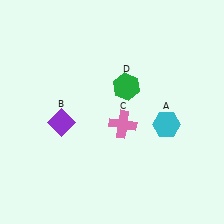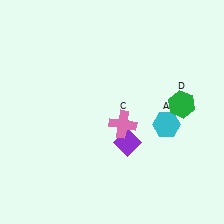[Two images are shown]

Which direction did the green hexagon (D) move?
The green hexagon (D) moved right.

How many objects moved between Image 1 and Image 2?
2 objects moved between the two images.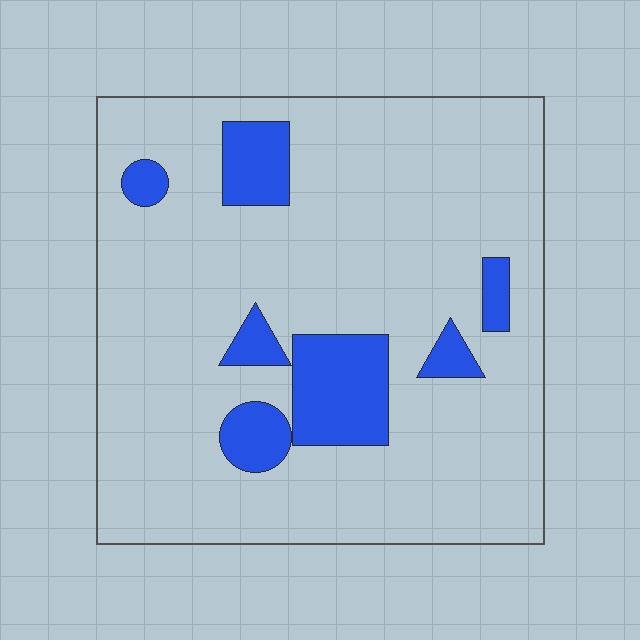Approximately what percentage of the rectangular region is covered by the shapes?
Approximately 15%.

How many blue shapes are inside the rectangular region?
7.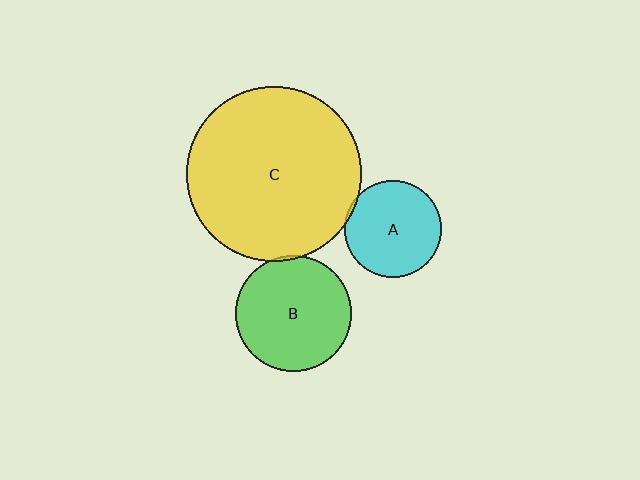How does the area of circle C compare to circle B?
Approximately 2.3 times.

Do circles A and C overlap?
Yes.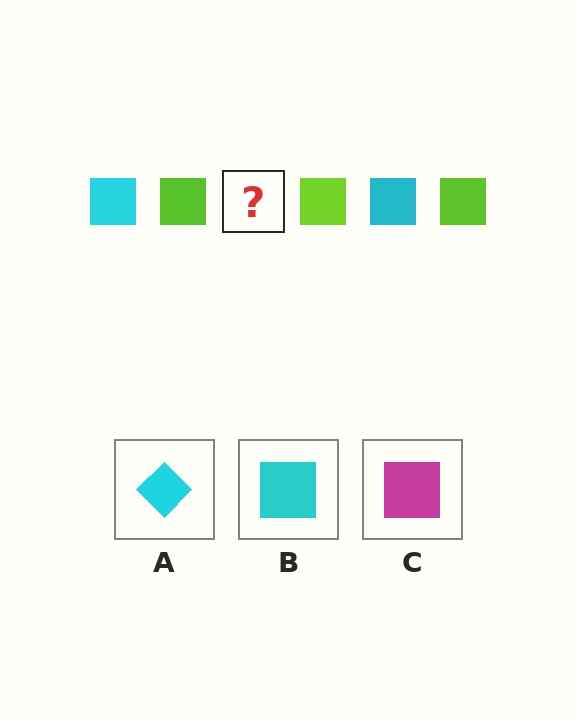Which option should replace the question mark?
Option B.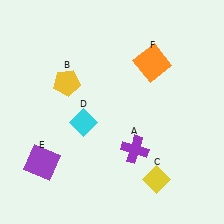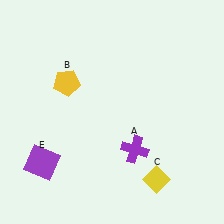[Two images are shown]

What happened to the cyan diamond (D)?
The cyan diamond (D) was removed in Image 2. It was in the bottom-left area of Image 1.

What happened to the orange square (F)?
The orange square (F) was removed in Image 2. It was in the top-right area of Image 1.